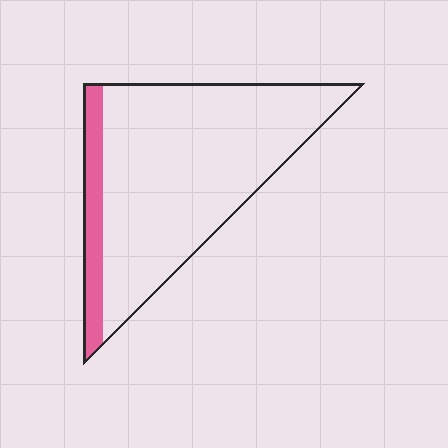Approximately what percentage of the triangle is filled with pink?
Approximately 15%.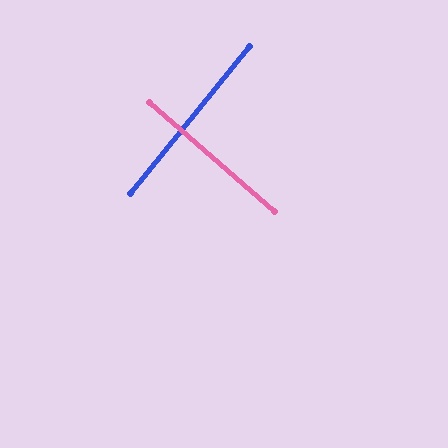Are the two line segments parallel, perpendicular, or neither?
Perpendicular — they meet at approximately 88°.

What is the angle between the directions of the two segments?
Approximately 88 degrees.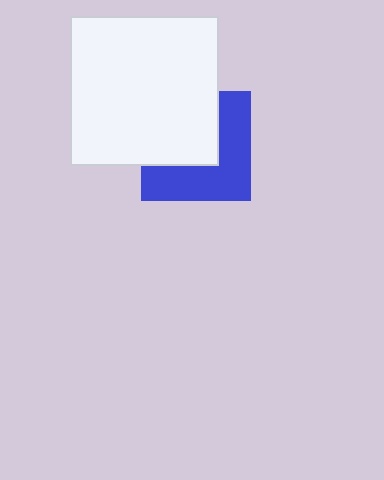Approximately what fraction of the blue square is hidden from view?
Roughly 48% of the blue square is hidden behind the white square.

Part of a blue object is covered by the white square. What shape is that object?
It is a square.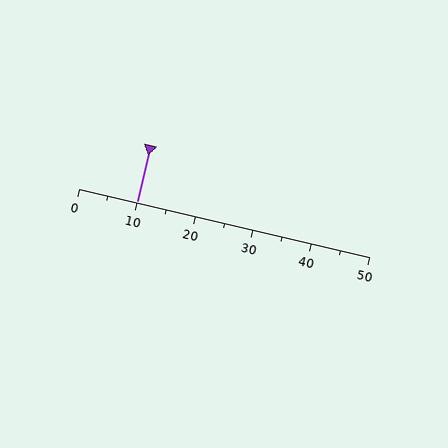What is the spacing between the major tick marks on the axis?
The major ticks are spaced 10 apart.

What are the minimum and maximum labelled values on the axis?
The axis runs from 0 to 50.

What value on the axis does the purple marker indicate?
The marker indicates approximately 10.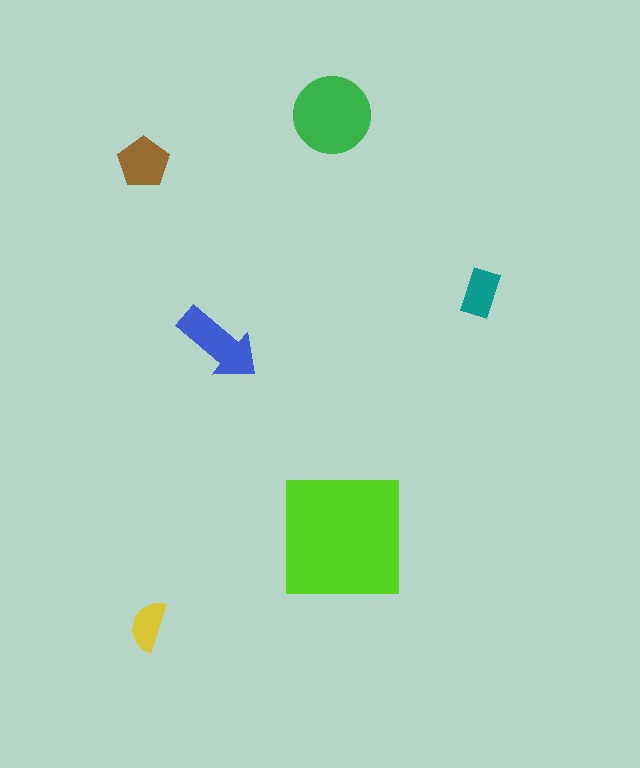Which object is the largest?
The lime square.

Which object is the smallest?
The yellow semicircle.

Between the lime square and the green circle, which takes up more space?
The lime square.